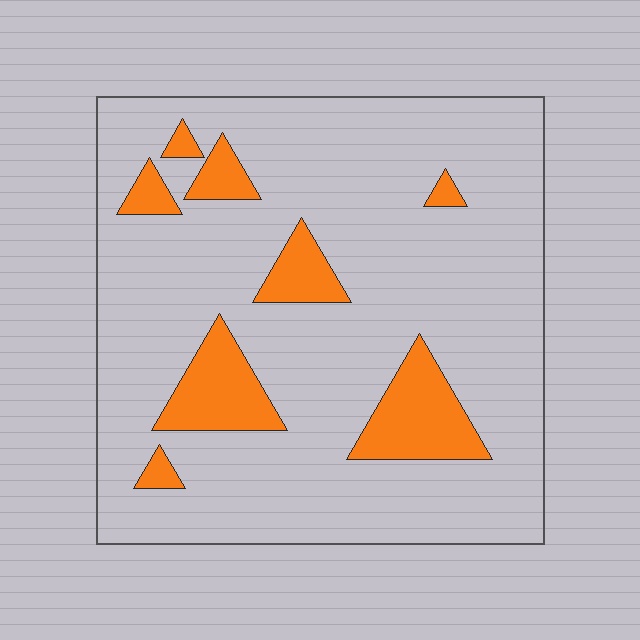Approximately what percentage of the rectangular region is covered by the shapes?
Approximately 15%.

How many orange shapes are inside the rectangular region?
8.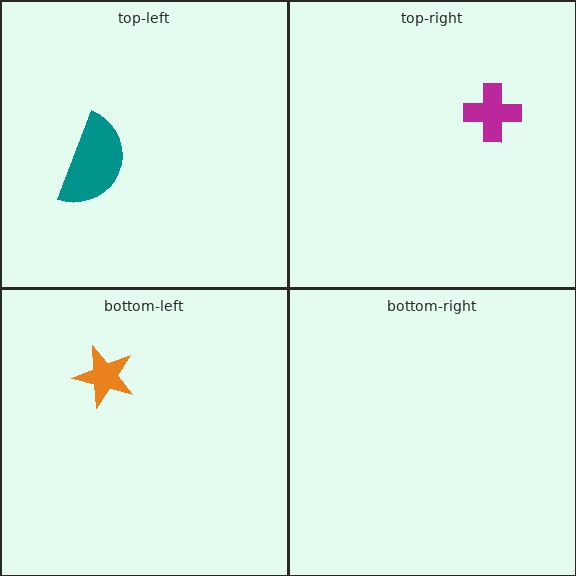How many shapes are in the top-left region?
1.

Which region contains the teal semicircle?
The top-left region.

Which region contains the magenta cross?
The top-right region.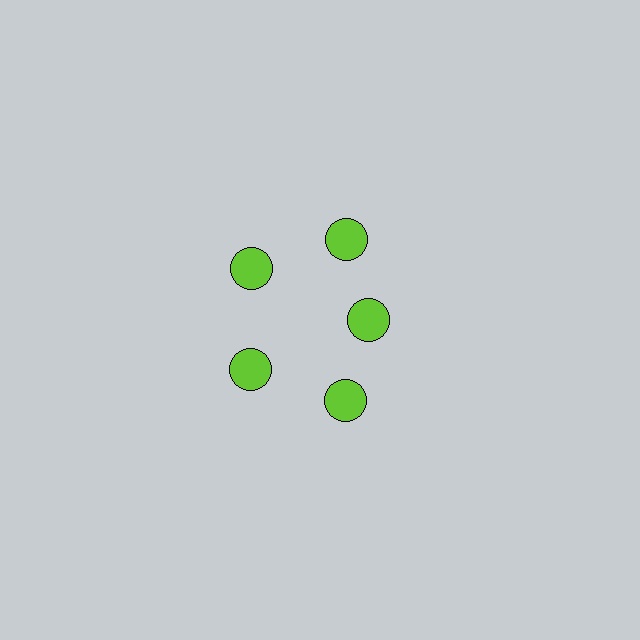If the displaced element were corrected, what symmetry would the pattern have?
It would have 5-fold rotational symmetry — the pattern would map onto itself every 72 degrees.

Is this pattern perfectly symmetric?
No. The 5 lime circles are arranged in a ring, but one element near the 3 o'clock position is pulled inward toward the center, breaking the 5-fold rotational symmetry.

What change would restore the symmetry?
The symmetry would be restored by moving it outward, back onto the ring so that all 5 circles sit at equal angles and equal distance from the center.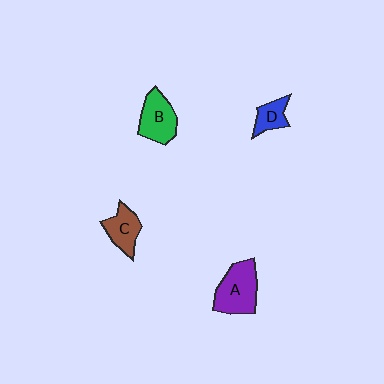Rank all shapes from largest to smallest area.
From largest to smallest: A (purple), B (green), C (brown), D (blue).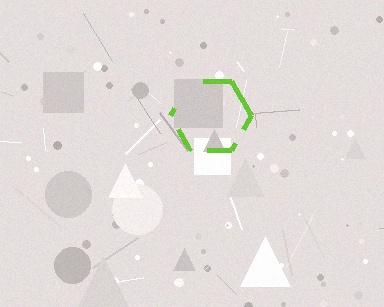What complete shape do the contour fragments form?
The contour fragments form a hexagon.